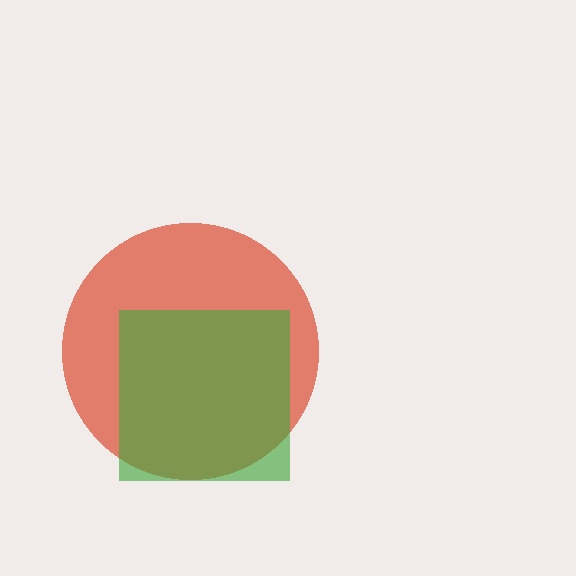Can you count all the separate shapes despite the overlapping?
Yes, there are 2 separate shapes.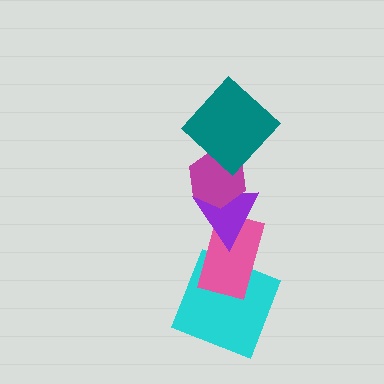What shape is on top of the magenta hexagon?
The teal diamond is on top of the magenta hexagon.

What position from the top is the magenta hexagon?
The magenta hexagon is 2nd from the top.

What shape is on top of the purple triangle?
The magenta hexagon is on top of the purple triangle.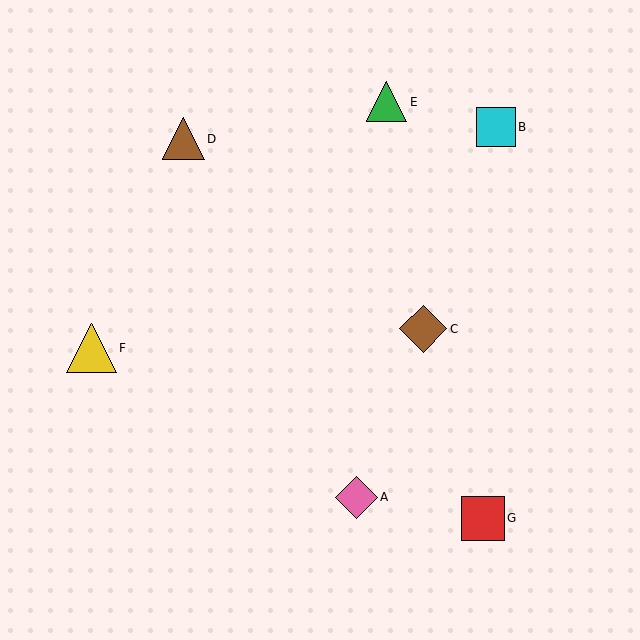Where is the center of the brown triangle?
The center of the brown triangle is at (183, 139).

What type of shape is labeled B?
Shape B is a cyan square.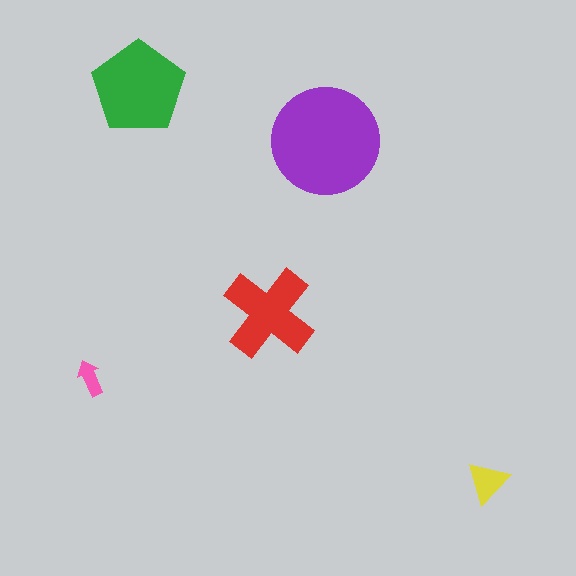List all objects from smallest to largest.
The pink arrow, the yellow triangle, the red cross, the green pentagon, the purple circle.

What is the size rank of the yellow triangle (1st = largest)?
4th.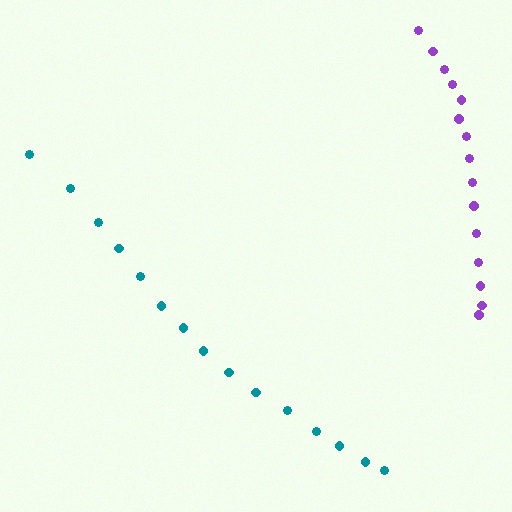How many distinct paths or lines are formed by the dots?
There are 2 distinct paths.